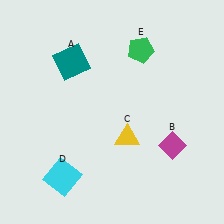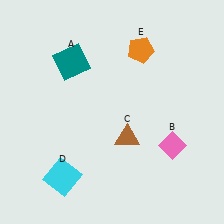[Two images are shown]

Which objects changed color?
B changed from magenta to pink. C changed from yellow to brown. E changed from green to orange.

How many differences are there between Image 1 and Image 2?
There are 3 differences between the two images.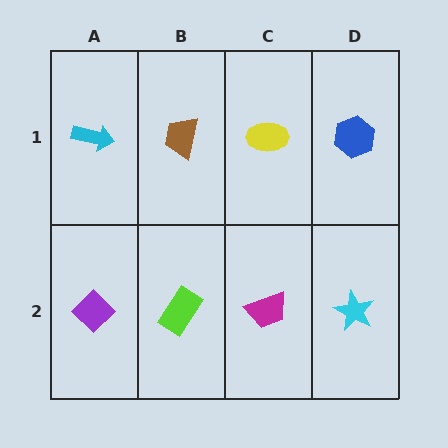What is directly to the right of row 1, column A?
A brown trapezoid.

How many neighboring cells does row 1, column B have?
3.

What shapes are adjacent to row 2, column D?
A blue hexagon (row 1, column D), a magenta trapezoid (row 2, column C).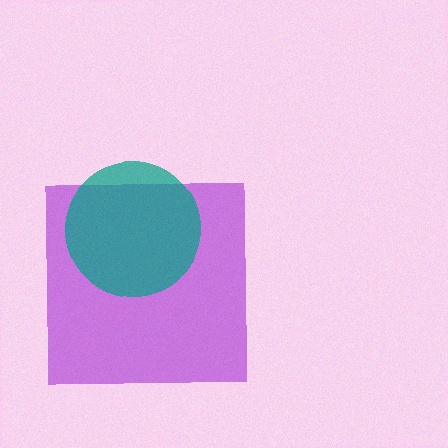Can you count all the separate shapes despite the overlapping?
Yes, there are 2 separate shapes.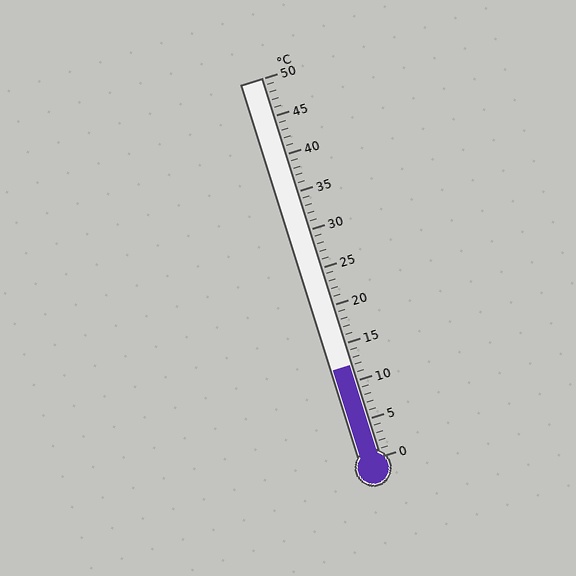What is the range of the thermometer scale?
The thermometer scale ranges from 0°C to 50°C.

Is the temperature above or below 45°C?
The temperature is below 45°C.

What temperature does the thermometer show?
The thermometer shows approximately 12°C.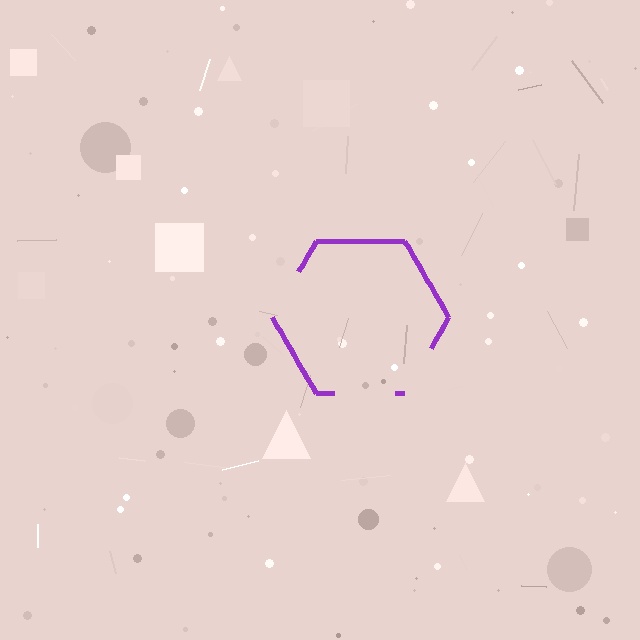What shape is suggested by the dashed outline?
The dashed outline suggests a hexagon.